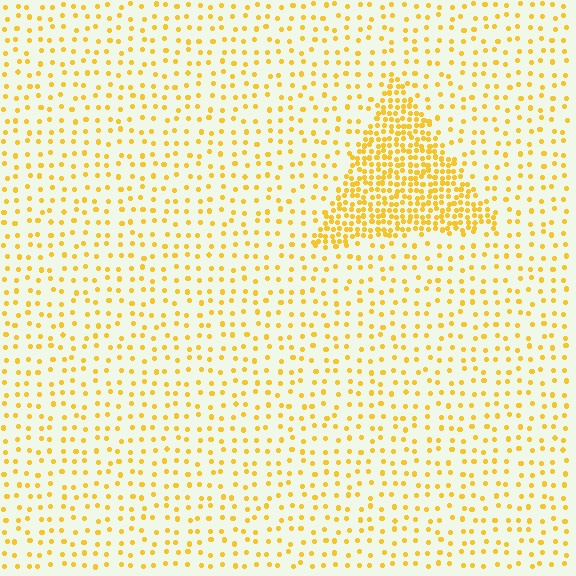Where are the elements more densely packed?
The elements are more densely packed inside the triangle boundary.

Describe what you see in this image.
The image contains small yellow elements arranged at two different densities. A triangle-shaped region is visible where the elements are more densely packed than the surrounding area.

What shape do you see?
I see a triangle.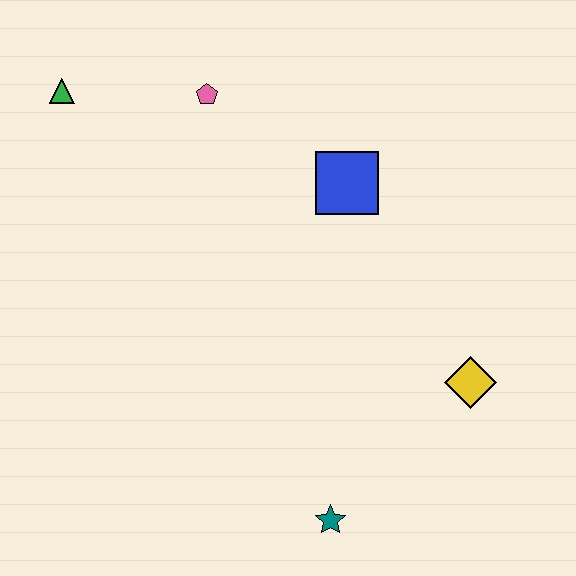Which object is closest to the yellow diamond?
The teal star is closest to the yellow diamond.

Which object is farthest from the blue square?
The teal star is farthest from the blue square.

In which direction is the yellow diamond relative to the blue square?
The yellow diamond is below the blue square.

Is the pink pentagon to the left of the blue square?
Yes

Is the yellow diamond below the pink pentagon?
Yes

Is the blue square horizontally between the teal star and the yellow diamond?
Yes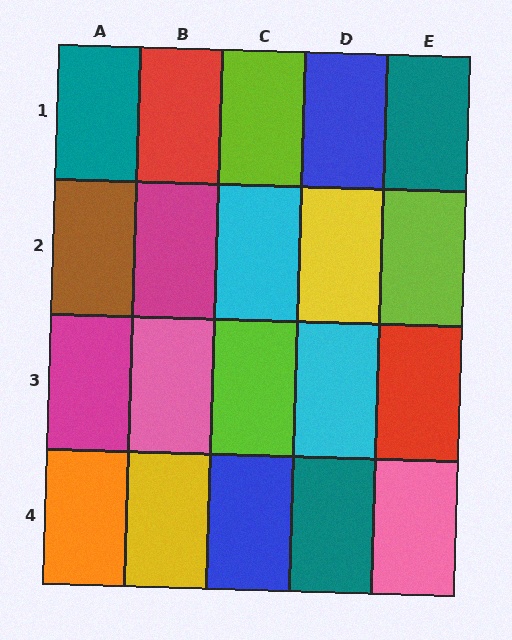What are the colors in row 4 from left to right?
Orange, yellow, blue, teal, pink.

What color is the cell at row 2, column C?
Cyan.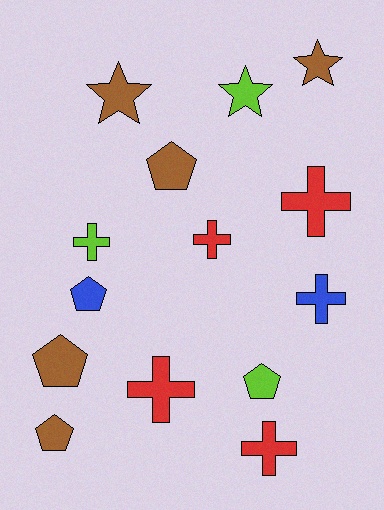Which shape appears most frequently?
Cross, with 6 objects.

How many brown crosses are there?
There are no brown crosses.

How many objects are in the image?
There are 14 objects.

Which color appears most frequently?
Brown, with 5 objects.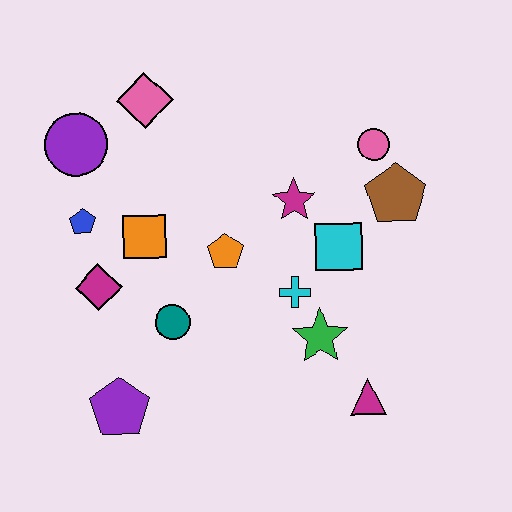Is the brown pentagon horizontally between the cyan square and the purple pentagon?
No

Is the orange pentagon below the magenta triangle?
No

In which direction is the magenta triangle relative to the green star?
The magenta triangle is below the green star.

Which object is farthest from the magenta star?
The purple pentagon is farthest from the magenta star.